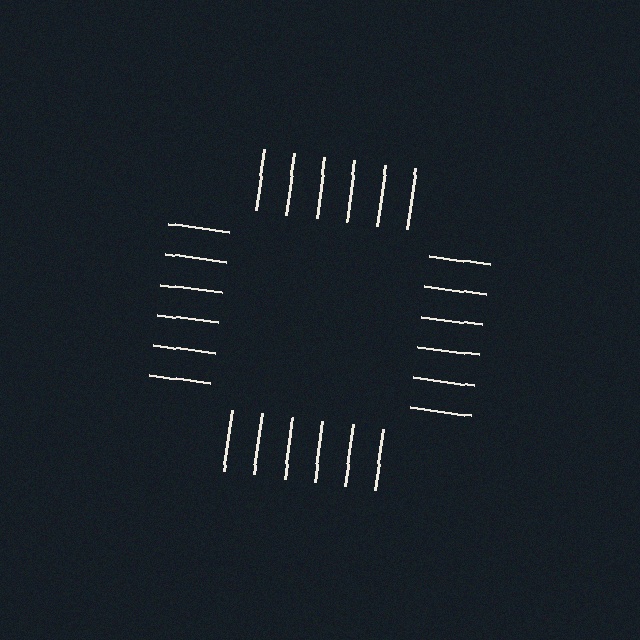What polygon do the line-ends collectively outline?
An illusory square — the line segments terminate on its edges but no continuous stroke is drawn.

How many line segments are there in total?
24 — 6 along each of the 4 edges.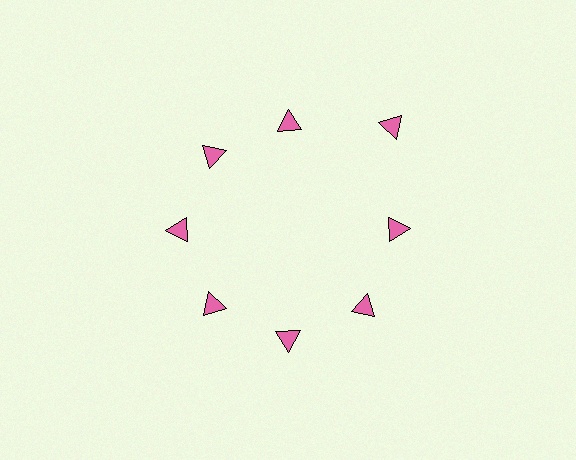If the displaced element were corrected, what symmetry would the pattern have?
It would have 8-fold rotational symmetry — the pattern would map onto itself every 45 degrees.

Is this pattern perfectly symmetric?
No. The 8 pink triangles are arranged in a ring, but one element near the 2 o'clock position is pushed outward from the center, breaking the 8-fold rotational symmetry.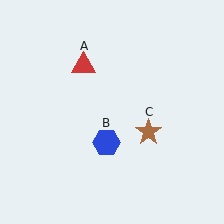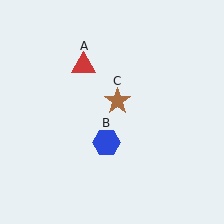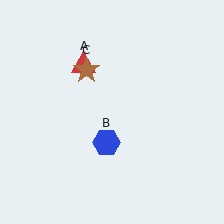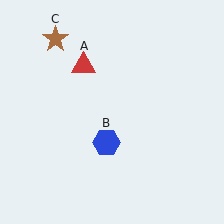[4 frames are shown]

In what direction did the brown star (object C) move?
The brown star (object C) moved up and to the left.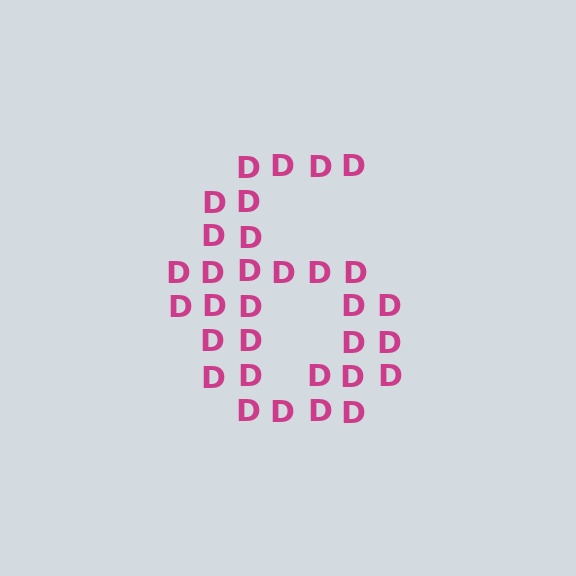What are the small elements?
The small elements are letter D's.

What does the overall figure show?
The overall figure shows the digit 6.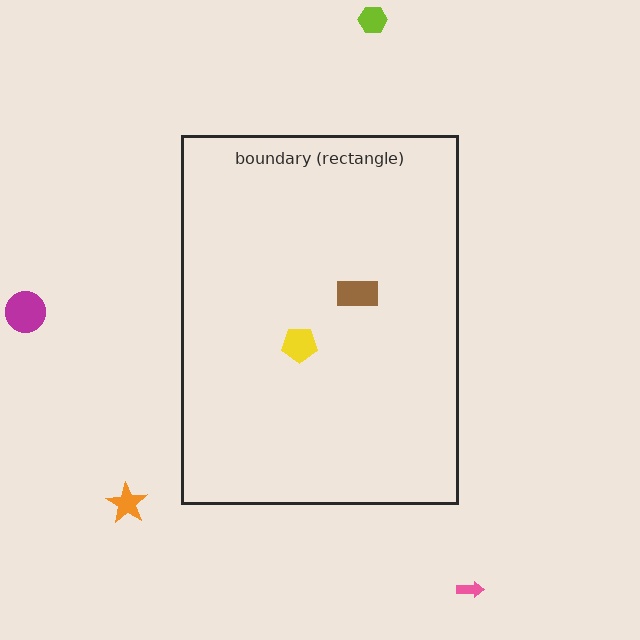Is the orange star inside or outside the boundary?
Outside.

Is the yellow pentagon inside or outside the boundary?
Inside.